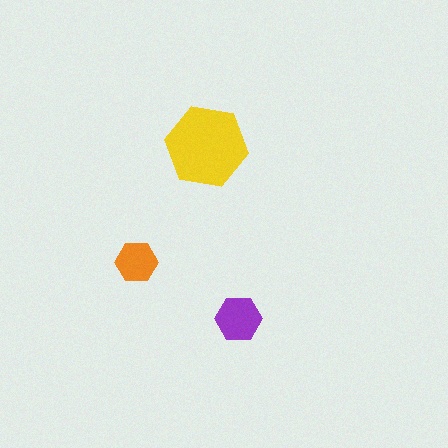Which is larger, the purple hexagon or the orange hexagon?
The purple one.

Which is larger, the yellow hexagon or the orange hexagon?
The yellow one.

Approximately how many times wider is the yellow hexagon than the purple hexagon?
About 2 times wider.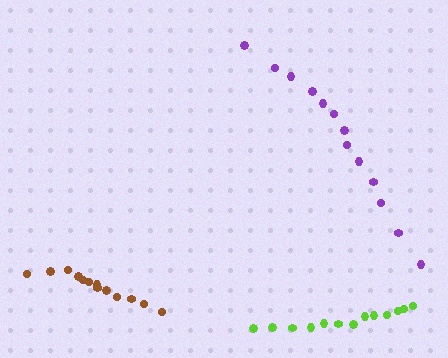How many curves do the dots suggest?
There are 3 distinct paths.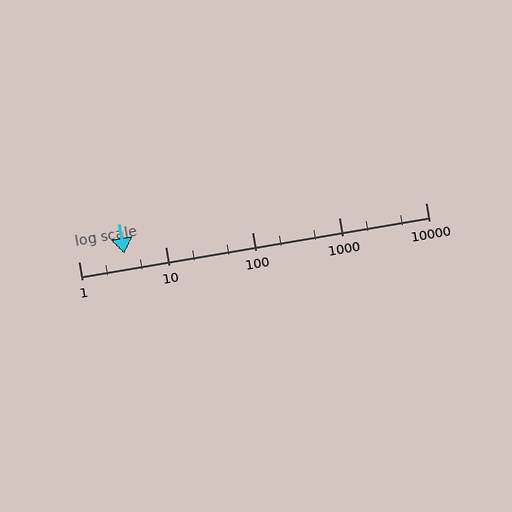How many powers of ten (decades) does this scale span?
The scale spans 4 decades, from 1 to 10000.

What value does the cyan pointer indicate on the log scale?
The pointer indicates approximately 3.4.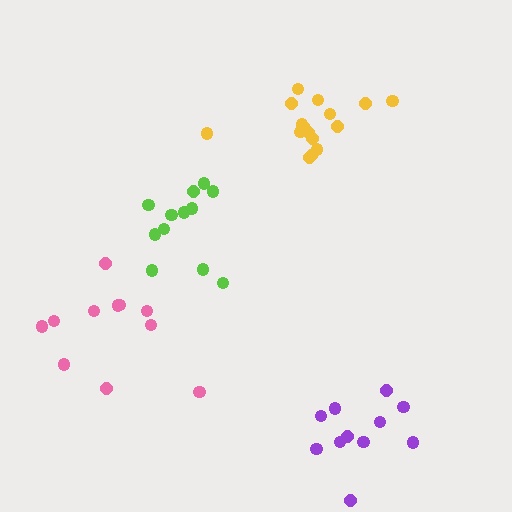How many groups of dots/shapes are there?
There are 4 groups.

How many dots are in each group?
Group 1: 12 dots, Group 2: 16 dots, Group 3: 11 dots, Group 4: 11 dots (50 total).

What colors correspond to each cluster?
The clusters are colored: lime, yellow, pink, purple.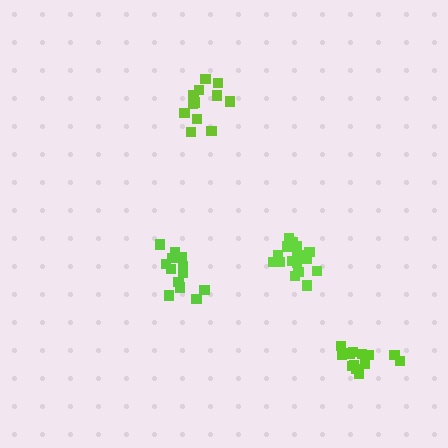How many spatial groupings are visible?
There are 4 spatial groupings.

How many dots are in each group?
Group 1: 13 dots, Group 2: 12 dots, Group 3: 18 dots, Group 4: 13 dots (56 total).